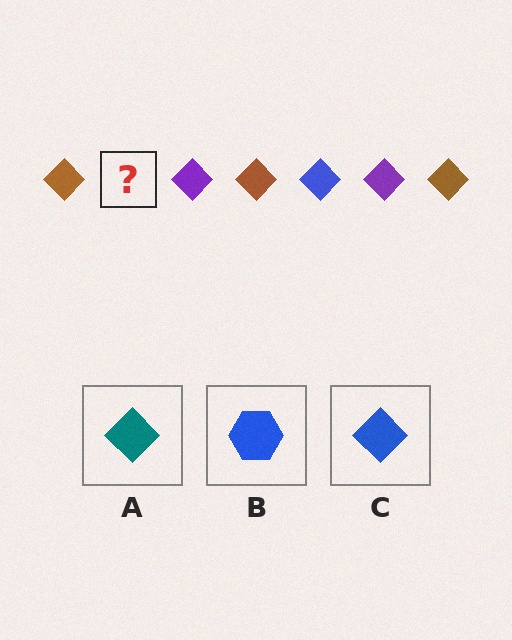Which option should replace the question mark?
Option C.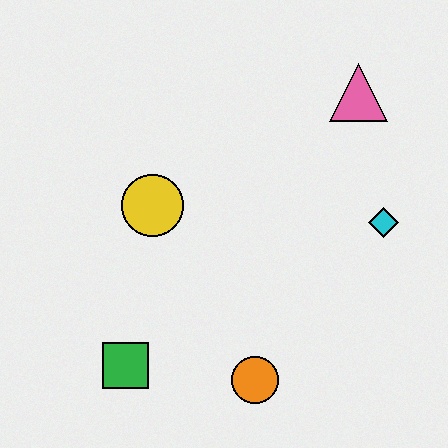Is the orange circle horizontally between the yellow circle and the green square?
No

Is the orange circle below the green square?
Yes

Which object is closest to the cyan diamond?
The pink triangle is closest to the cyan diamond.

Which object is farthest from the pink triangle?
The green square is farthest from the pink triangle.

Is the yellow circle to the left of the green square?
No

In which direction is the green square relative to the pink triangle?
The green square is below the pink triangle.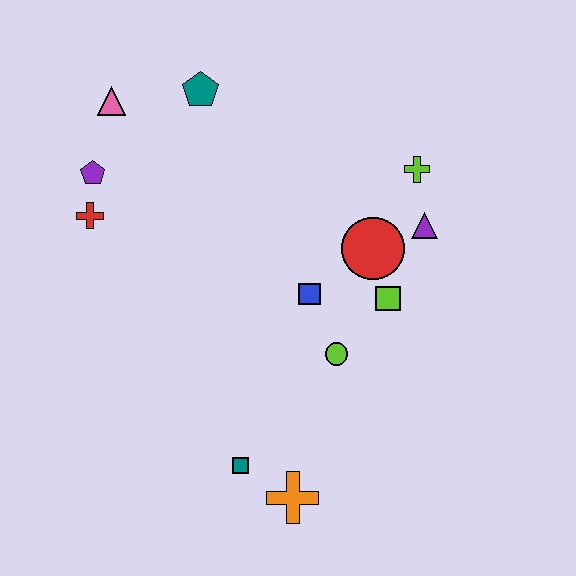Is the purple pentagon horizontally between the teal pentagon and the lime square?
No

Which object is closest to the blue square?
The lime circle is closest to the blue square.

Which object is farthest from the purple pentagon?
The orange cross is farthest from the purple pentagon.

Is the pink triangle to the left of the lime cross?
Yes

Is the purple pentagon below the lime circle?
No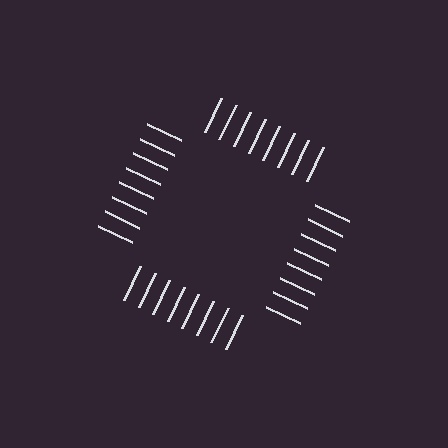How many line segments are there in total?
32 — 8 along each of the 4 edges.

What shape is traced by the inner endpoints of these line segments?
An illusory square — the line segments terminate on its edges but no continuous stroke is drawn.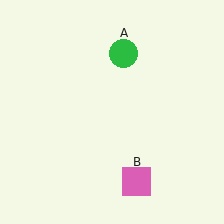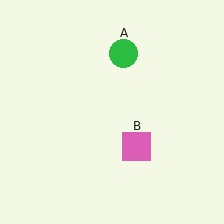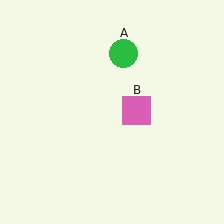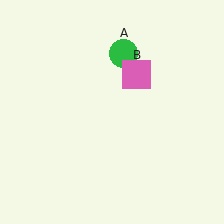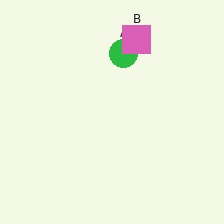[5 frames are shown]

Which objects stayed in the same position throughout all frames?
Green circle (object A) remained stationary.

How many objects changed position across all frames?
1 object changed position: pink square (object B).